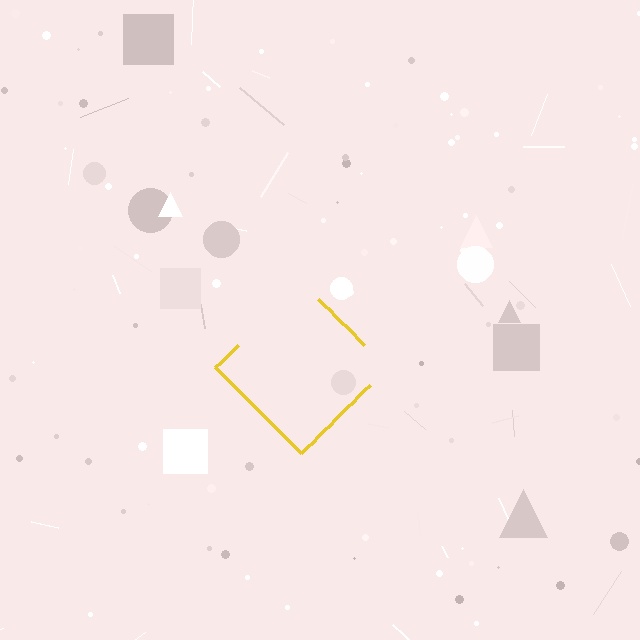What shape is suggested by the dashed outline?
The dashed outline suggests a diamond.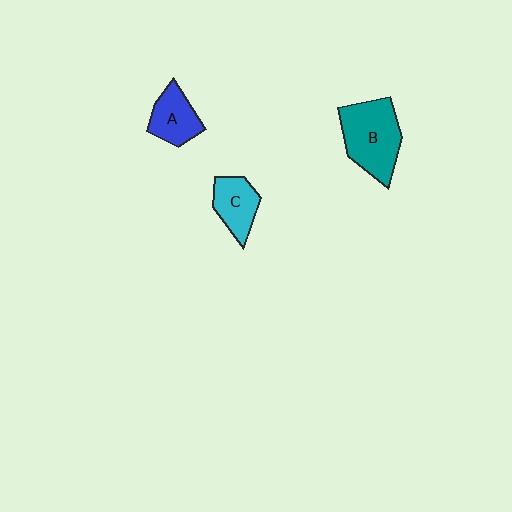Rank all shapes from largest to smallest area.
From largest to smallest: B (teal), A (blue), C (cyan).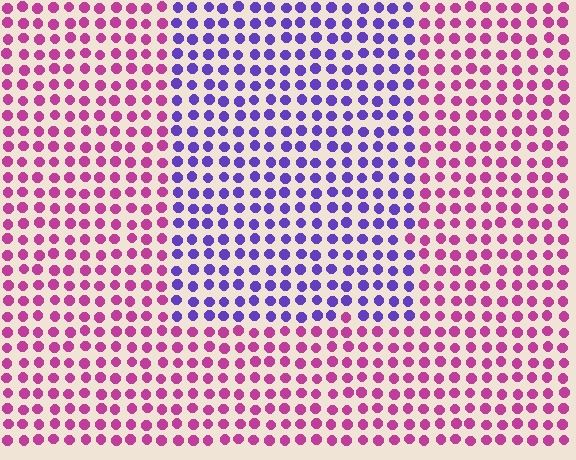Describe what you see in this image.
The image is filled with small magenta elements in a uniform arrangement. A rectangle-shaped region is visible where the elements are tinted to a slightly different hue, forming a subtle color boundary.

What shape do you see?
I see a rectangle.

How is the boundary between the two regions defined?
The boundary is defined purely by a slight shift in hue (about 59 degrees). Spacing, size, and orientation are identical on both sides.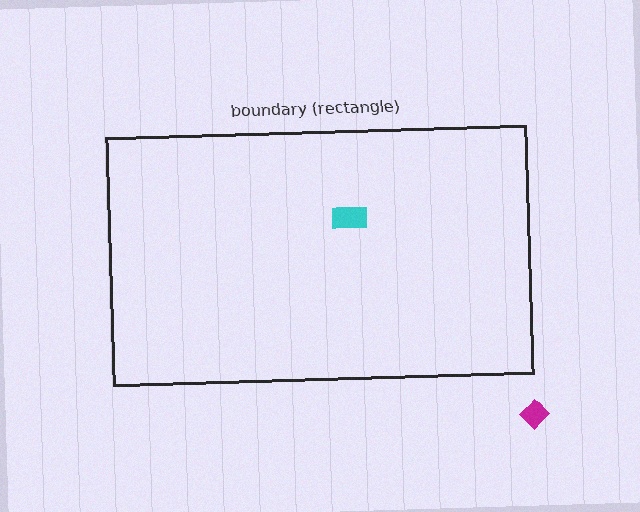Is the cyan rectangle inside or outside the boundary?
Inside.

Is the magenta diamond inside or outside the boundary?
Outside.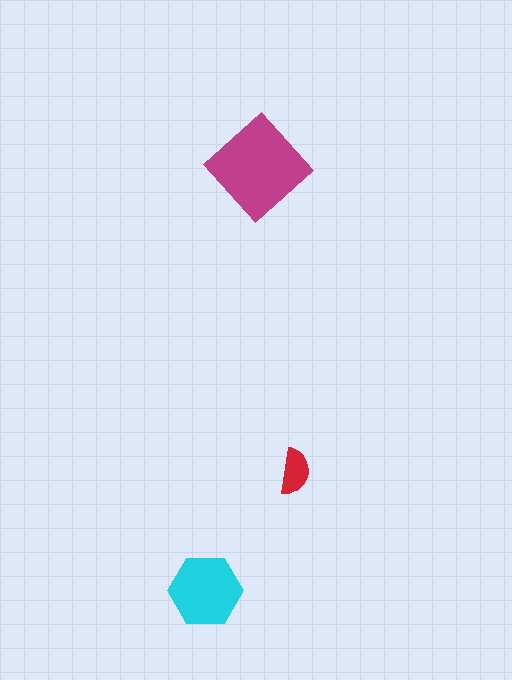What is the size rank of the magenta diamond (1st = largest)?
1st.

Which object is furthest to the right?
The red semicircle is rightmost.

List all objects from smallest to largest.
The red semicircle, the cyan hexagon, the magenta diamond.